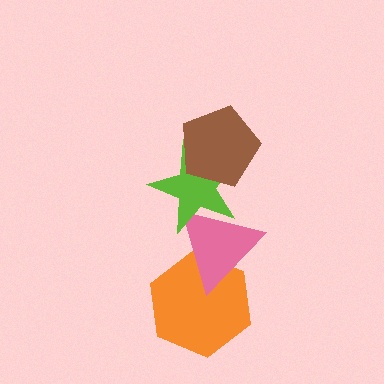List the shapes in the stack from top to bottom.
From top to bottom: the brown pentagon, the lime star, the pink triangle, the orange hexagon.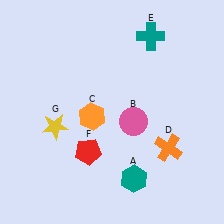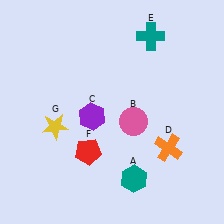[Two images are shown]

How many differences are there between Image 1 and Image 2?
There is 1 difference between the two images.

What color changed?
The hexagon (C) changed from orange in Image 1 to purple in Image 2.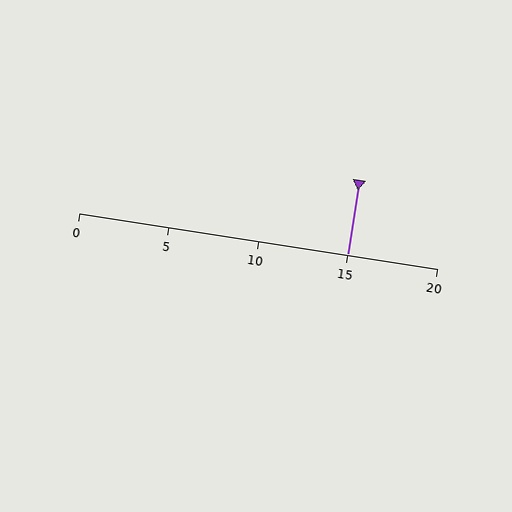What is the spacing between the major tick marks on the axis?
The major ticks are spaced 5 apart.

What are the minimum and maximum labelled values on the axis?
The axis runs from 0 to 20.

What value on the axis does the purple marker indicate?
The marker indicates approximately 15.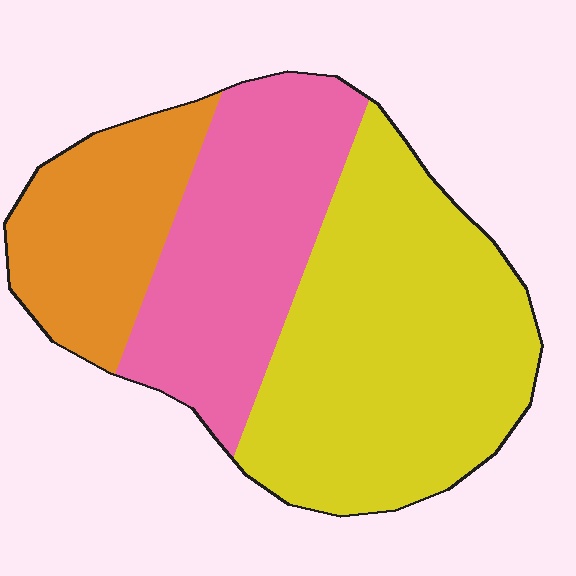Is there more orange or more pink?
Pink.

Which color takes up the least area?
Orange, at roughly 20%.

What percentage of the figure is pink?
Pink takes up between a sixth and a third of the figure.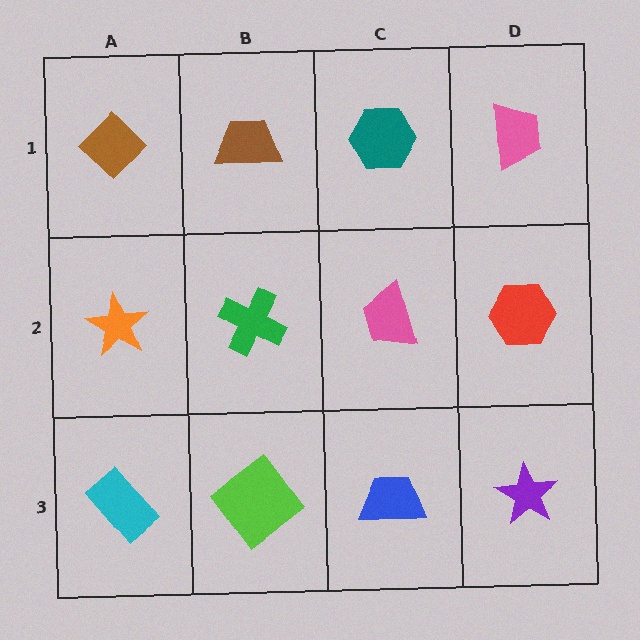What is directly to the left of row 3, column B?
A cyan rectangle.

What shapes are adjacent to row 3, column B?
A green cross (row 2, column B), a cyan rectangle (row 3, column A), a blue trapezoid (row 3, column C).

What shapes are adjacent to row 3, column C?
A pink trapezoid (row 2, column C), a lime diamond (row 3, column B), a purple star (row 3, column D).